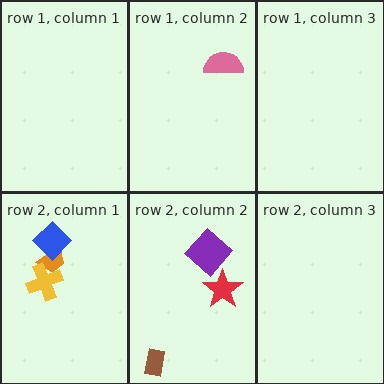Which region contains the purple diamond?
The row 2, column 2 region.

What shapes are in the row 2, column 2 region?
The purple diamond, the brown rectangle, the red star.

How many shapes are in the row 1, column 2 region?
1.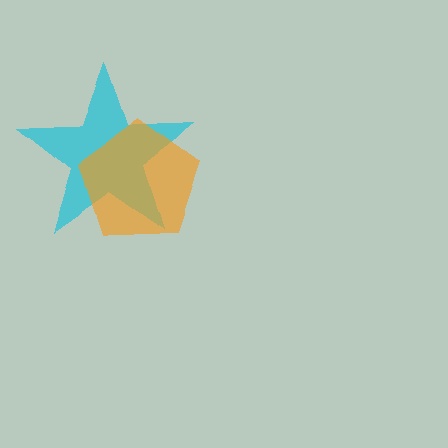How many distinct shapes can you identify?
There are 2 distinct shapes: a cyan star, an orange pentagon.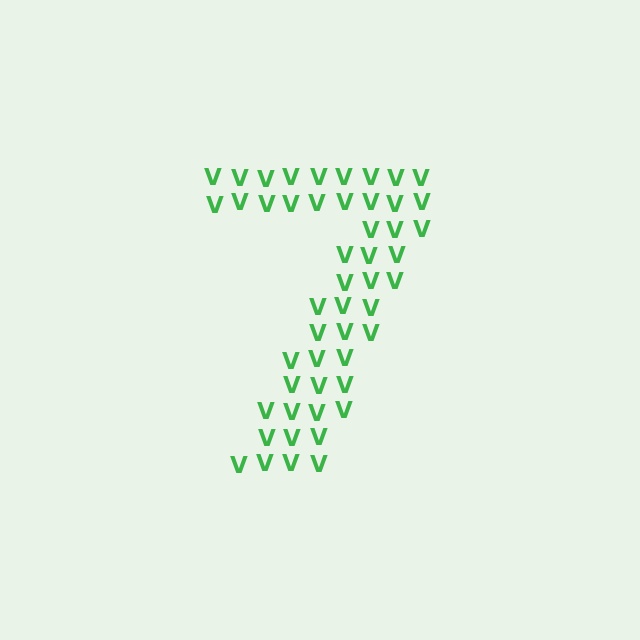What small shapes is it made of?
It is made of small letter V's.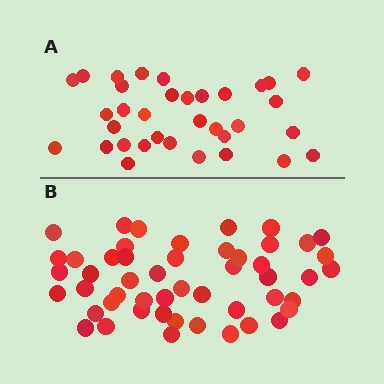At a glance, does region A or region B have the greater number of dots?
Region B (the bottom region) has more dots.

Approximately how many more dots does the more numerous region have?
Region B has approximately 15 more dots than region A.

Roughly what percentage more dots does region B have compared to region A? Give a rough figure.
About 45% more.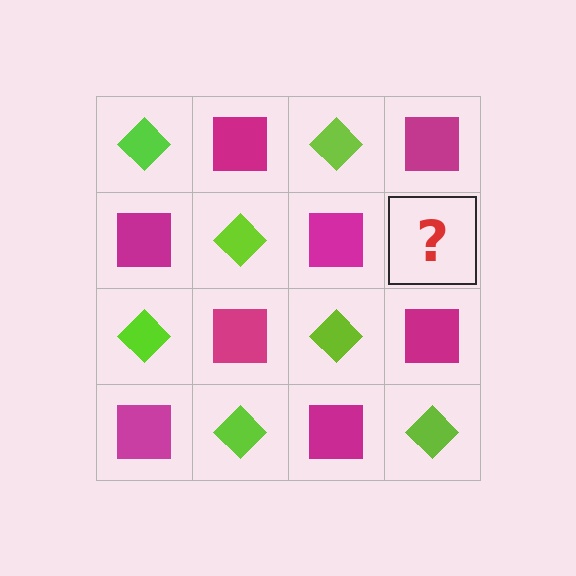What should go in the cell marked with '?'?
The missing cell should contain a lime diamond.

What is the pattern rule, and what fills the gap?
The rule is that it alternates lime diamond and magenta square in a checkerboard pattern. The gap should be filled with a lime diamond.